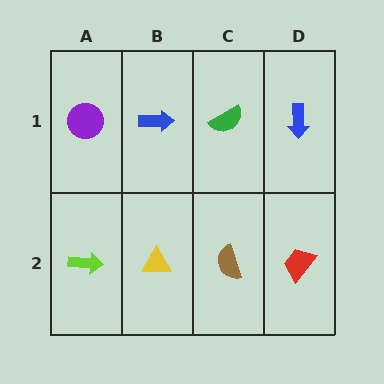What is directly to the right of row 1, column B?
A green semicircle.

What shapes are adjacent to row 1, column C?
A brown semicircle (row 2, column C), a blue arrow (row 1, column B), a blue arrow (row 1, column D).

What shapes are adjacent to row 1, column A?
A lime arrow (row 2, column A), a blue arrow (row 1, column B).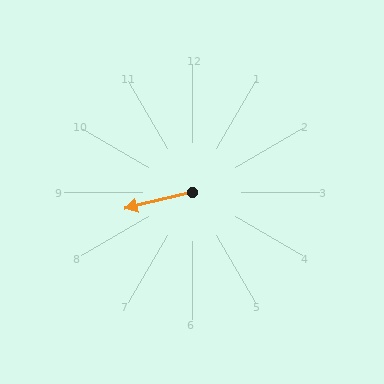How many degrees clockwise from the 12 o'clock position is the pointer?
Approximately 256 degrees.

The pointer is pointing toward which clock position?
Roughly 9 o'clock.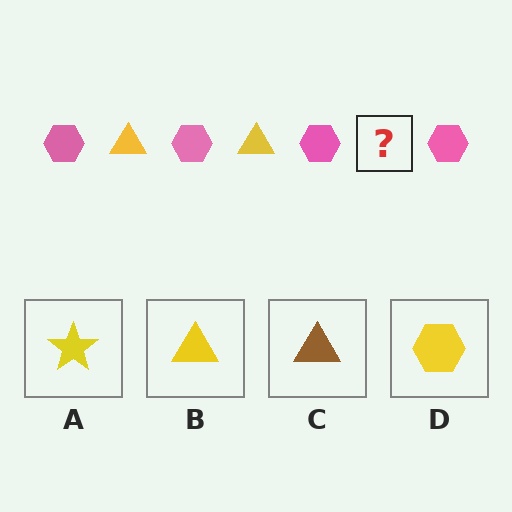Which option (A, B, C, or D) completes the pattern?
B.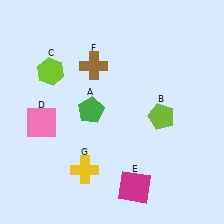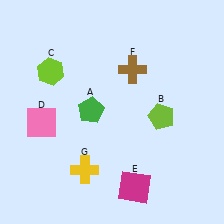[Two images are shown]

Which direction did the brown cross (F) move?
The brown cross (F) moved right.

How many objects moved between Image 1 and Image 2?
1 object moved between the two images.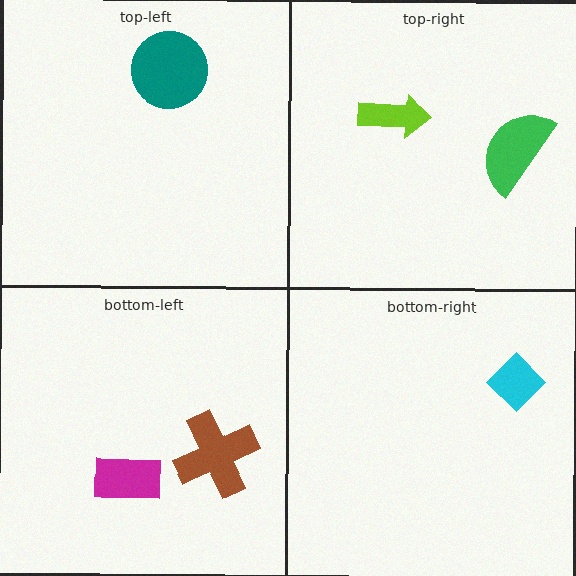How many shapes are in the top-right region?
2.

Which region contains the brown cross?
The bottom-left region.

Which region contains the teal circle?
The top-left region.